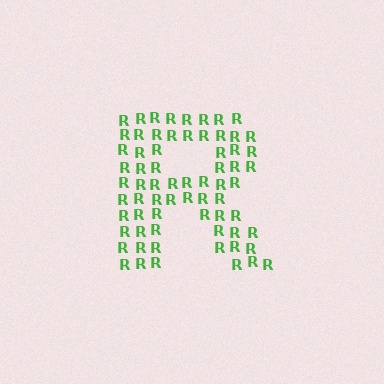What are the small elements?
The small elements are letter R's.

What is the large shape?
The large shape is the letter R.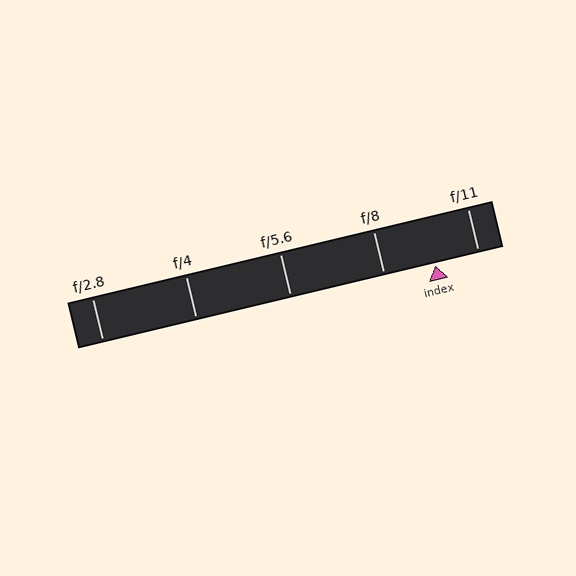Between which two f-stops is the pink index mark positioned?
The index mark is between f/8 and f/11.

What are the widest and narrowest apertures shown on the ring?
The widest aperture shown is f/2.8 and the narrowest is f/11.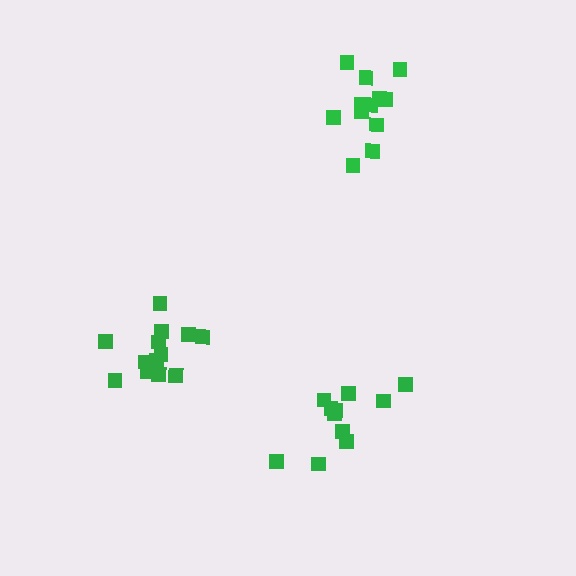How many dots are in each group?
Group 1: 13 dots, Group 2: 12 dots, Group 3: 11 dots (36 total).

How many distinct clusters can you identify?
There are 3 distinct clusters.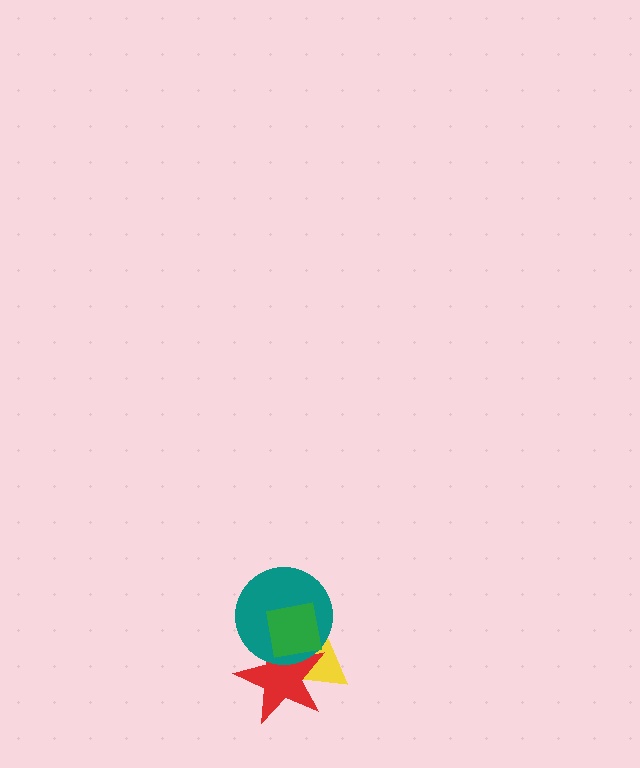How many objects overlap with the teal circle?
3 objects overlap with the teal circle.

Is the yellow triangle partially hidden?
Yes, it is partially covered by another shape.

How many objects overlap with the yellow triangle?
3 objects overlap with the yellow triangle.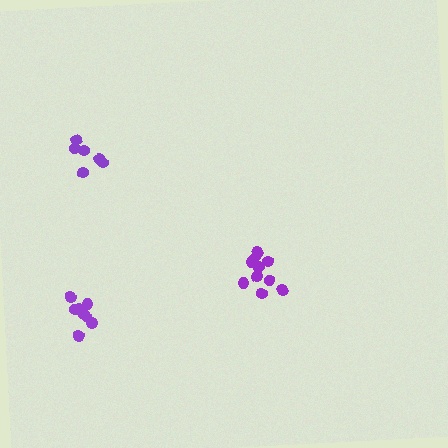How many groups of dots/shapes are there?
There are 3 groups.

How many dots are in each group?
Group 1: 10 dots, Group 2: 8 dots, Group 3: 6 dots (24 total).